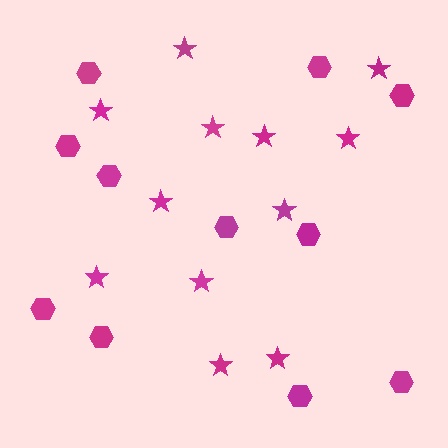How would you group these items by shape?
There are 2 groups: one group of hexagons (11) and one group of stars (12).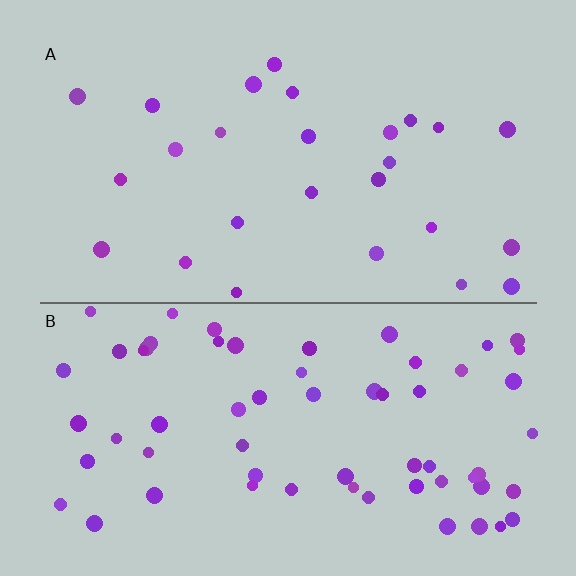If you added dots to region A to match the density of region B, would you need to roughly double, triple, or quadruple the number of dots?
Approximately double.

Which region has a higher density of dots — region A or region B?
B (the bottom).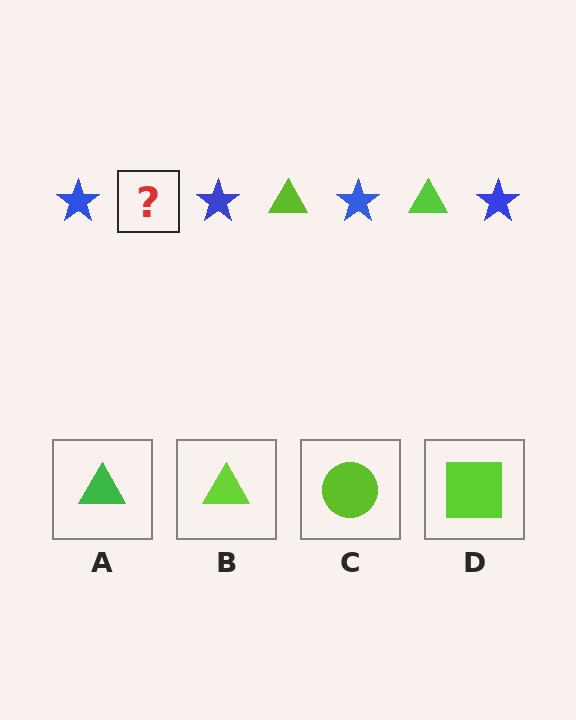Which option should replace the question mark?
Option B.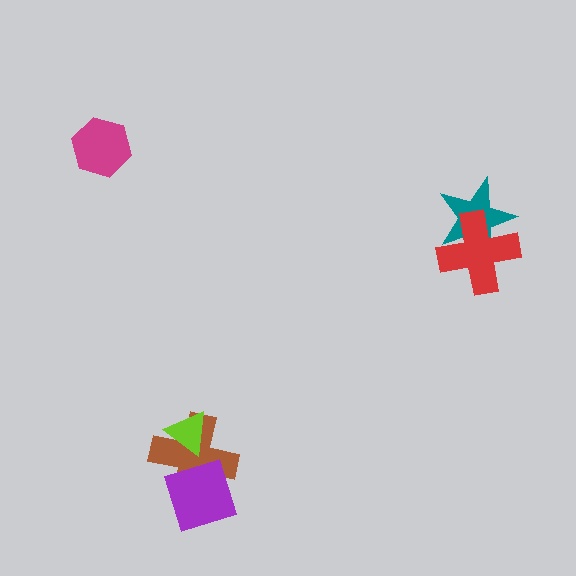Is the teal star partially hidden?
Yes, it is partially covered by another shape.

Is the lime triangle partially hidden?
No, no other shape covers it.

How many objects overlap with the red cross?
1 object overlaps with the red cross.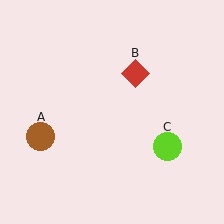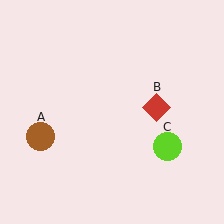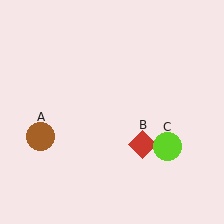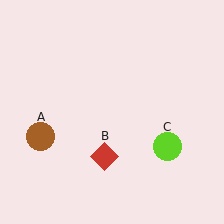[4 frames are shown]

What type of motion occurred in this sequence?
The red diamond (object B) rotated clockwise around the center of the scene.